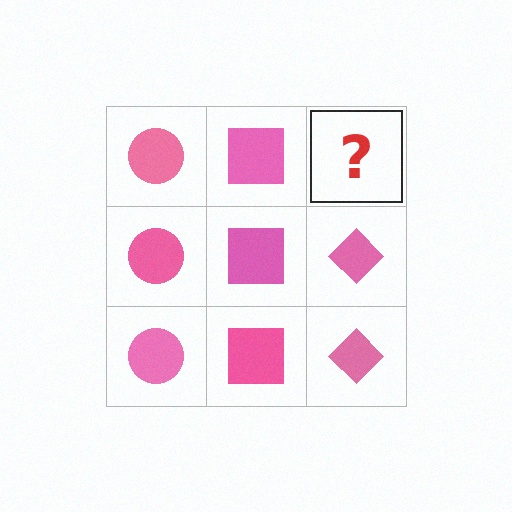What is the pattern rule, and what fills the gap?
The rule is that each column has a consistent shape. The gap should be filled with a pink diamond.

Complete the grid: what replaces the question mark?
The question mark should be replaced with a pink diamond.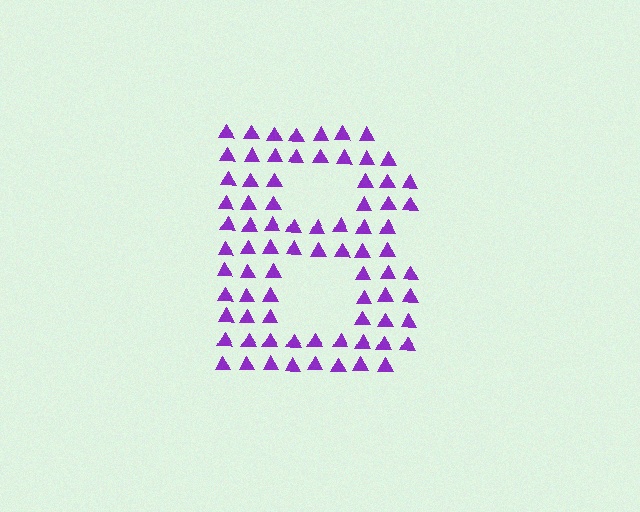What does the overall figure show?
The overall figure shows the letter B.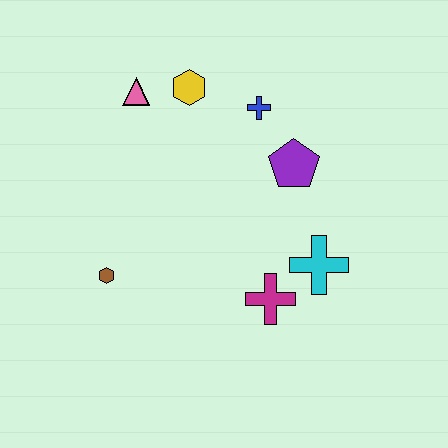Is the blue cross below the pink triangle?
Yes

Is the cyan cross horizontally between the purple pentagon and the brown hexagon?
No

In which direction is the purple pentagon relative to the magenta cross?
The purple pentagon is above the magenta cross.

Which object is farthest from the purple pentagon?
The brown hexagon is farthest from the purple pentagon.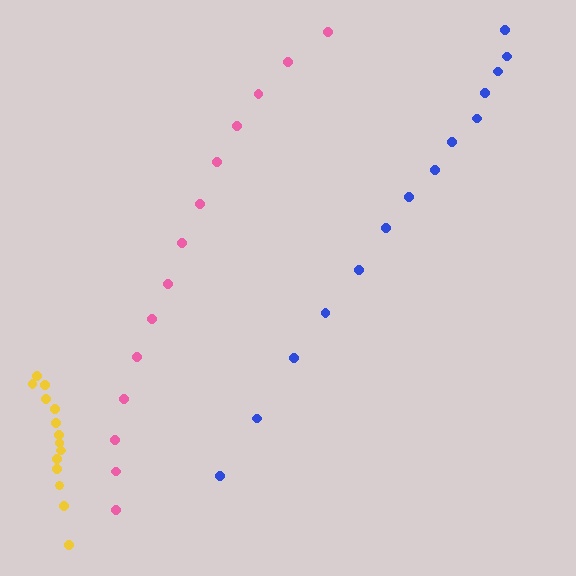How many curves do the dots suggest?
There are 3 distinct paths.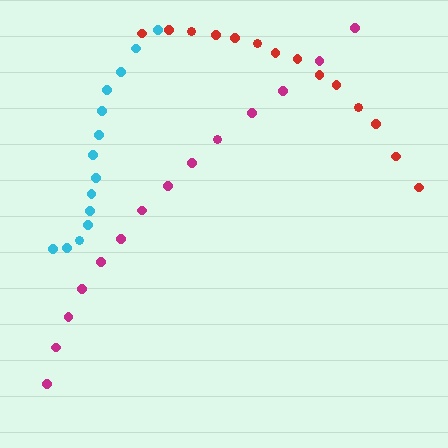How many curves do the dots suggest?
There are 3 distinct paths.